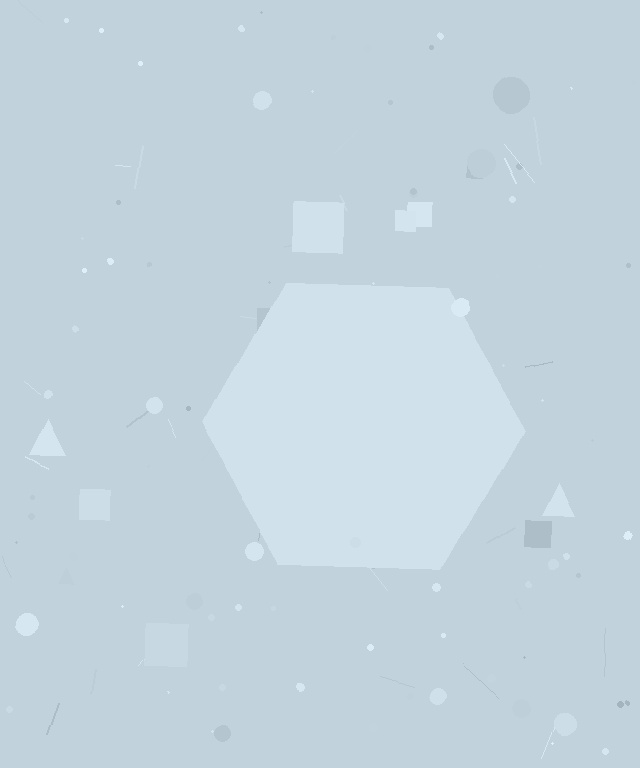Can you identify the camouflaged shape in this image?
The camouflaged shape is a hexagon.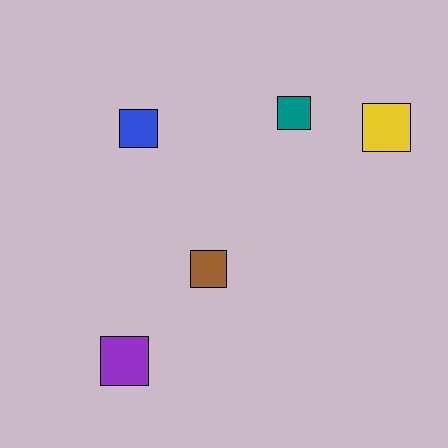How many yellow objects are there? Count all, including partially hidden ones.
There is 1 yellow object.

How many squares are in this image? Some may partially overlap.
There are 5 squares.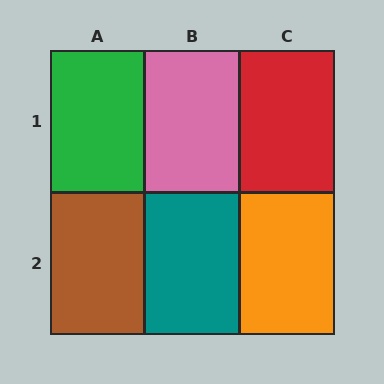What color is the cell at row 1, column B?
Pink.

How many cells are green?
1 cell is green.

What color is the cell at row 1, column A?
Green.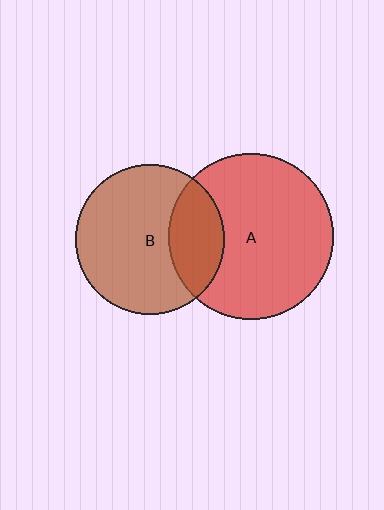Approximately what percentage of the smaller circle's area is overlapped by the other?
Approximately 25%.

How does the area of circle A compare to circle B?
Approximately 1.2 times.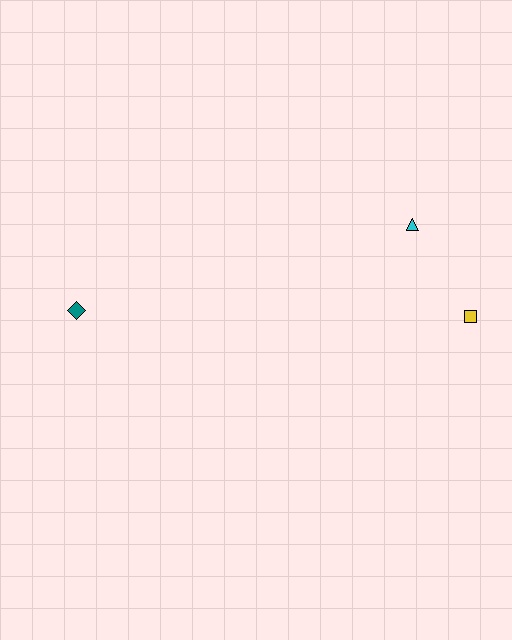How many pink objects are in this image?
There are no pink objects.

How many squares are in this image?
There is 1 square.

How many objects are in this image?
There are 3 objects.